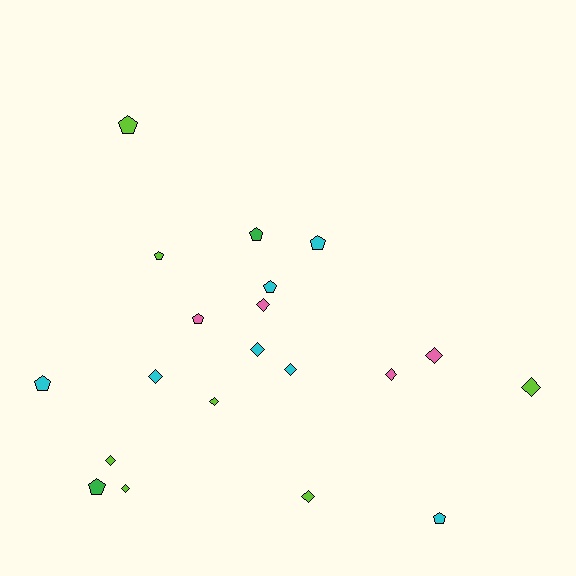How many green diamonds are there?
There are no green diamonds.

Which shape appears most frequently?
Diamond, with 11 objects.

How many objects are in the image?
There are 20 objects.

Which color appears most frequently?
Lime, with 7 objects.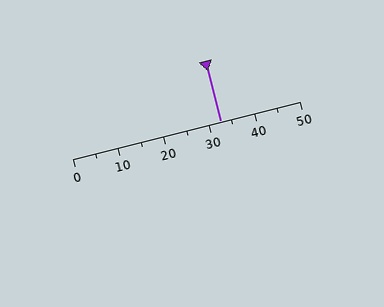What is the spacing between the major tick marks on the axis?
The major ticks are spaced 10 apart.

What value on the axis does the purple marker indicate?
The marker indicates approximately 32.5.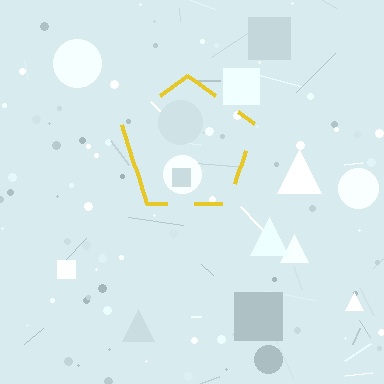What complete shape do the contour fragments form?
The contour fragments form a pentagon.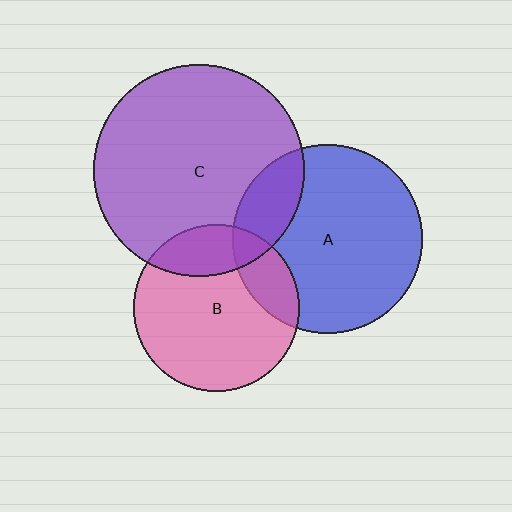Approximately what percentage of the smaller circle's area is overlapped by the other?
Approximately 20%.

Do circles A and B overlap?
Yes.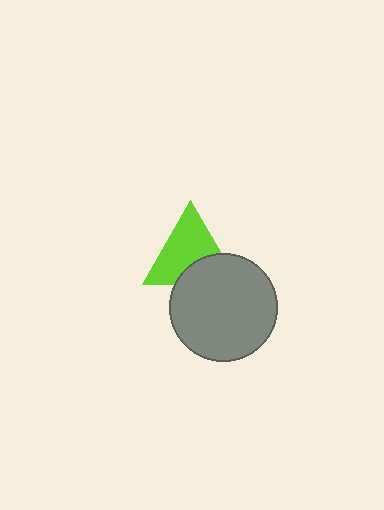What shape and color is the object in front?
The object in front is a gray circle.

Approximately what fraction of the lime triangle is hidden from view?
Roughly 33% of the lime triangle is hidden behind the gray circle.